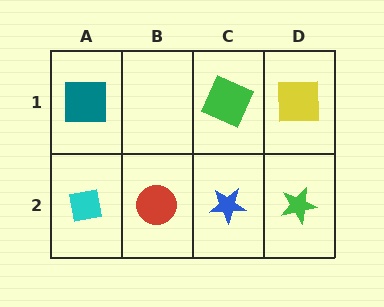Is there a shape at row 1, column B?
No, that cell is empty.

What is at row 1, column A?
A teal square.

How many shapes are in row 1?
3 shapes.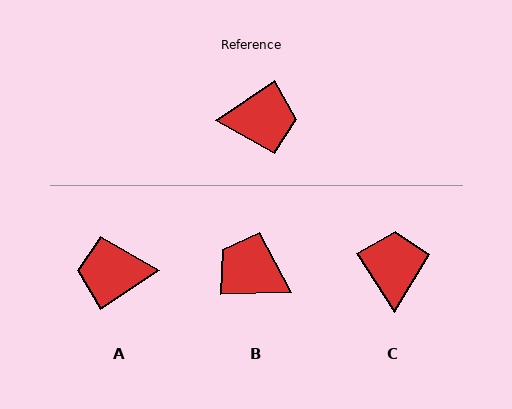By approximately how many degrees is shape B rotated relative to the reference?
Approximately 148 degrees counter-clockwise.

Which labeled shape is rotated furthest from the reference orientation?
A, about 180 degrees away.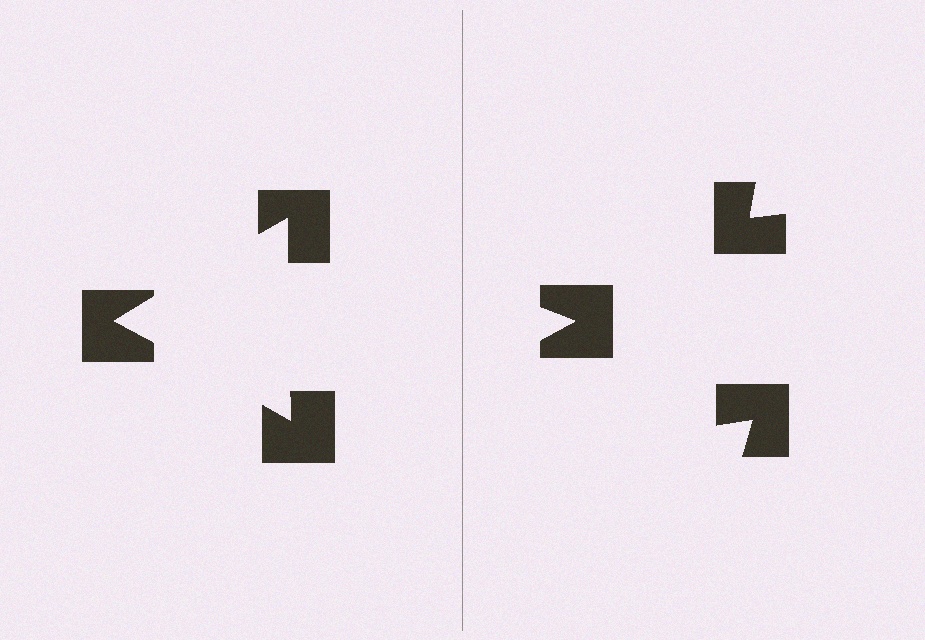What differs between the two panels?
The notched squares are positioned identically on both sides; only the wedge orientations differ. On the left they align to a triangle; on the right they are misaligned.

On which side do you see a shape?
An illusory triangle appears on the left side. On the right side the wedge cuts are rotated, so no coherent shape forms.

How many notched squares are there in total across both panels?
6 — 3 on each side.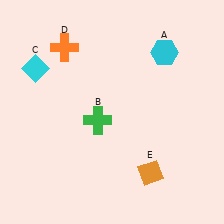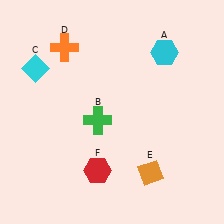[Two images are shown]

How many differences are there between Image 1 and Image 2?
There is 1 difference between the two images.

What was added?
A red hexagon (F) was added in Image 2.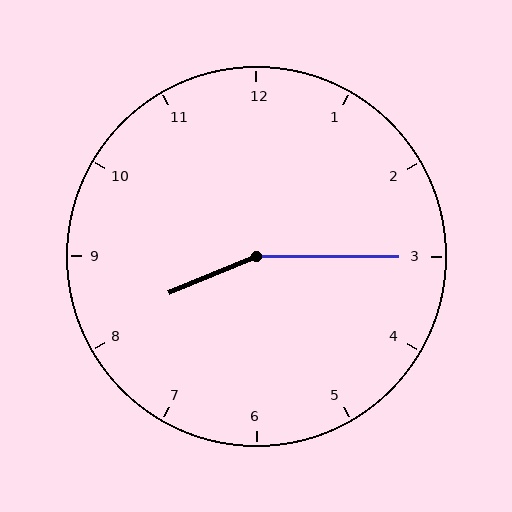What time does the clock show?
8:15.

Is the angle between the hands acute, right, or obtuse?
It is obtuse.